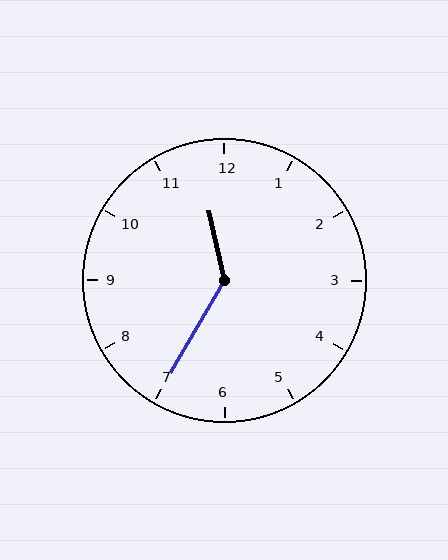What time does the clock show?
11:35.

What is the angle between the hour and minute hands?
Approximately 138 degrees.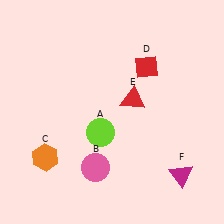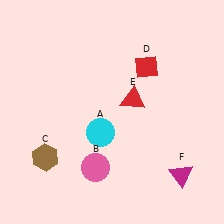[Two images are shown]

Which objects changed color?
A changed from lime to cyan. C changed from orange to brown.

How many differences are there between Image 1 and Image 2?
There are 2 differences between the two images.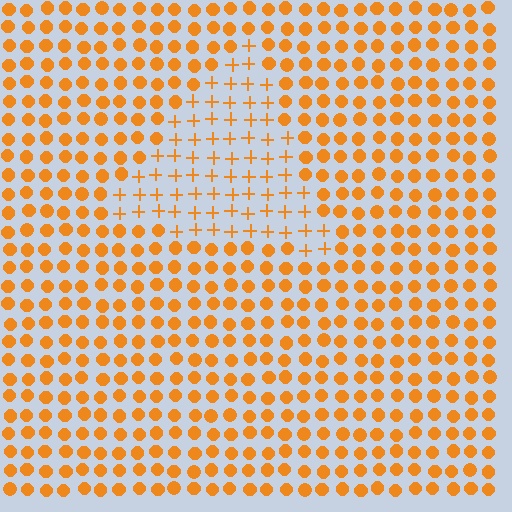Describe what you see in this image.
The image is filled with small orange elements arranged in a uniform grid. A triangle-shaped region contains plus signs, while the surrounding area contains circles. The boundary is defined purely by the change in element shape.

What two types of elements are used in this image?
The image uses plus signs inside the triangle region and circles outside it.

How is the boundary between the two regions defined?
The boundary is defined by a change in element shape: plus signs inside vs. circles outside. All elements share the same color and spacing.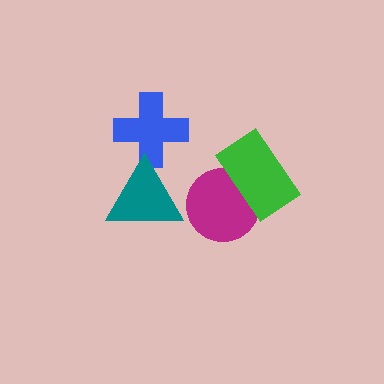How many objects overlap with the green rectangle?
1 object overlaps with the green rectangle.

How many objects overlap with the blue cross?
1 object overlaps with the blue cross.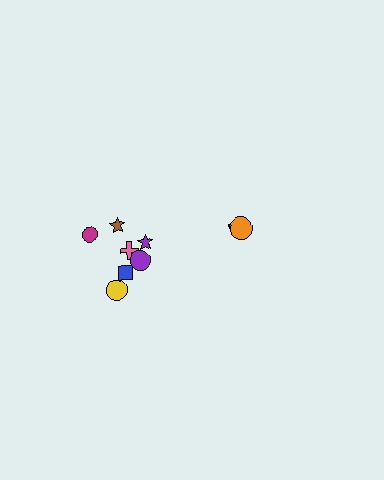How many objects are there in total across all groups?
There are 10 objects.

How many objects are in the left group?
There are 7 objects.